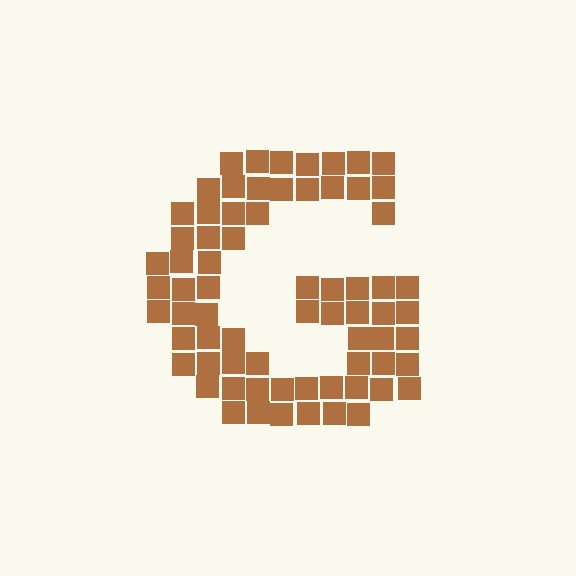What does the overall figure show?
The overall figure shows the letter G.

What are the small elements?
The small elements are squares.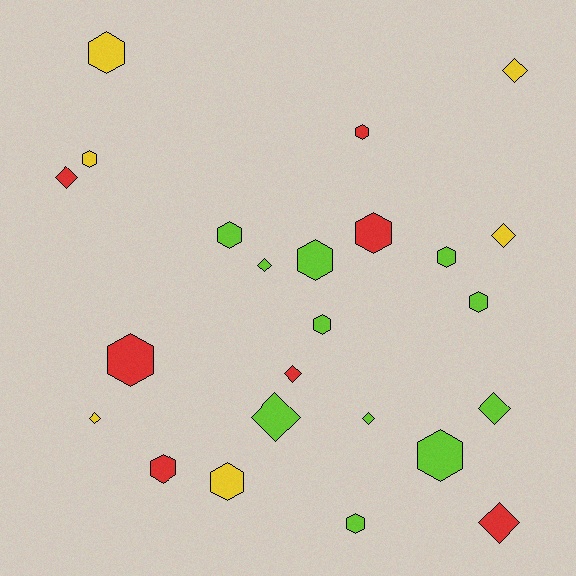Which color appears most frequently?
Lime, with 11 objects.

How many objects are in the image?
There are 24 objects.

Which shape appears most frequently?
Hexagon, with 14 objects.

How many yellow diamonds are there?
There are 3 yellow diamonds.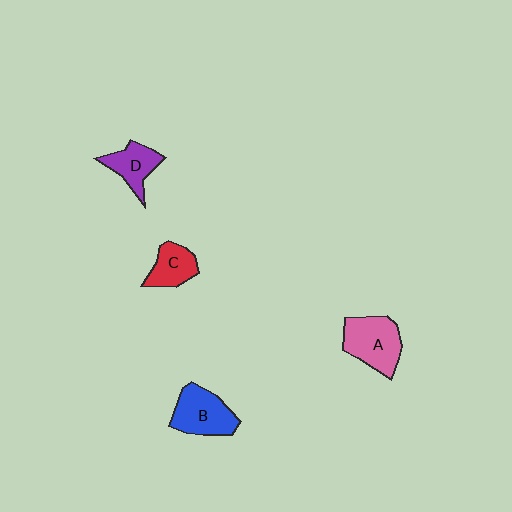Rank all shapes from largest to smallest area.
From largest to smallest: A (pink), B (blue), D (purple), C (red).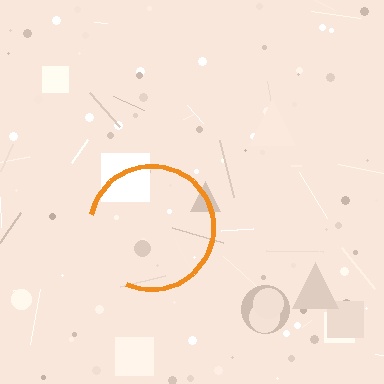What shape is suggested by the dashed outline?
The dashed outline suggests a circle.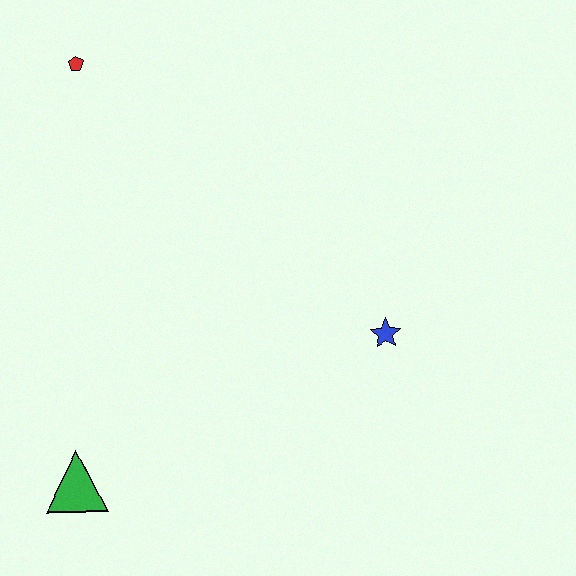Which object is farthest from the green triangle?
The red pentagon is farthest from the green triangle.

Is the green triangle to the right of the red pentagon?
No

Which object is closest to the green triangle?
The blue star is closest to the green triangle.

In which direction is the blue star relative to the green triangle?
The blue star is to the right of the green triangle.